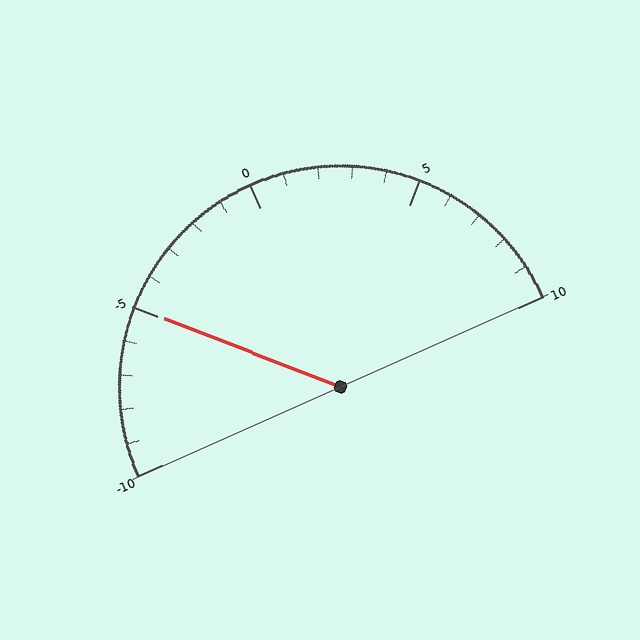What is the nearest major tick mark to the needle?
The nearest major tick mark is -5.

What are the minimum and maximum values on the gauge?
The gauge ranges from -10 to 10.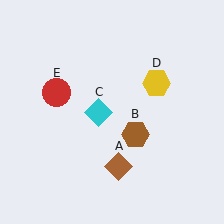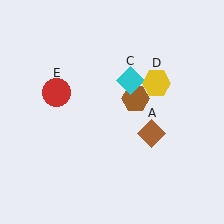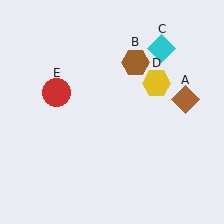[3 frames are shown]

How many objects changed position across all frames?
3 objects changed position: brown diamond (object A), brown hexagon (object B), cyan diamond (object C).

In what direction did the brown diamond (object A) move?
The brown diamond (object A) moved up and to the right.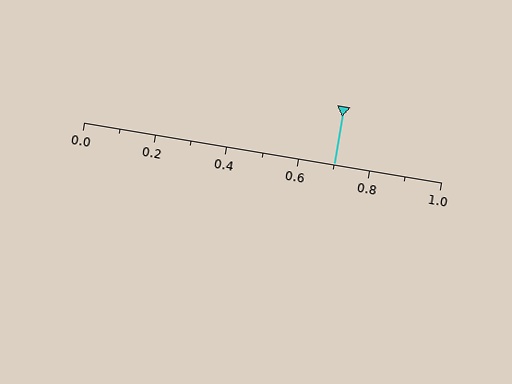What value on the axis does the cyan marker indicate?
The marker indicates approximately 0.7.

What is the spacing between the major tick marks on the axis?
The major ticks are spaced 0.2 apart.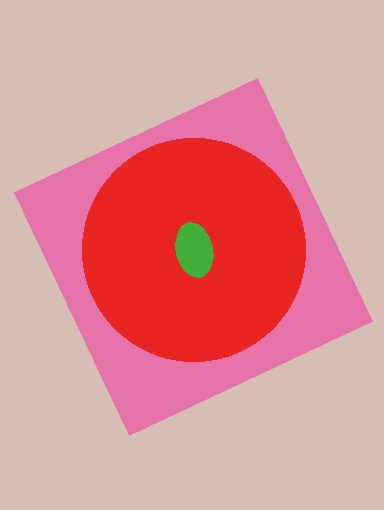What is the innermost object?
The green ellipse.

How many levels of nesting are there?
3.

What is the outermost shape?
The pink square.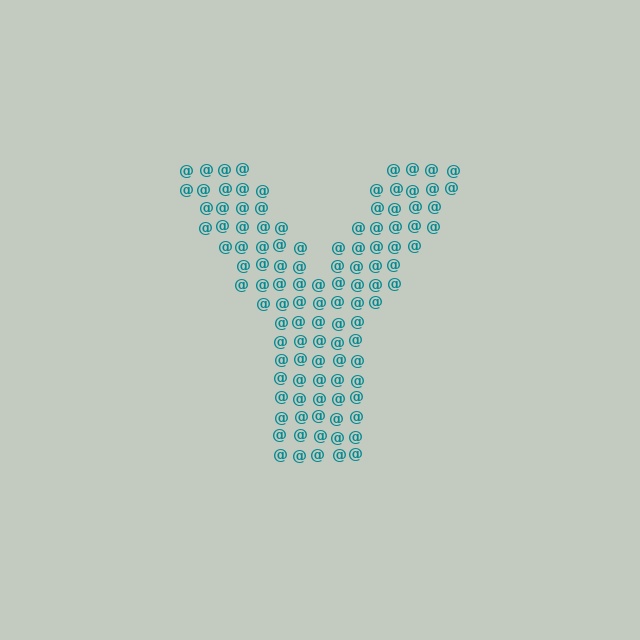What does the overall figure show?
The overall figure shows the letter Y.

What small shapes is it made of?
It is made of small at signs.